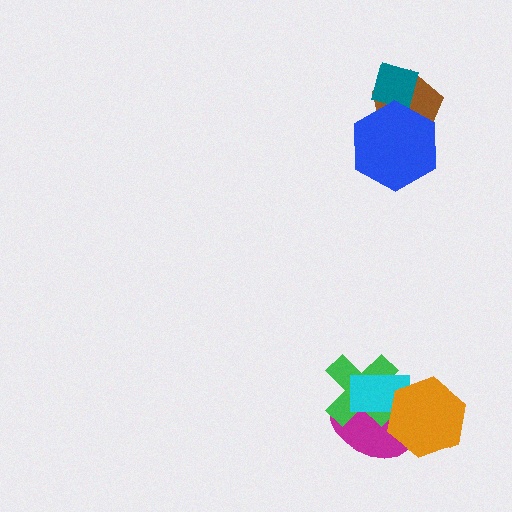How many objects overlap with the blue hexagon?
2 objects overlap with the blue hexagon.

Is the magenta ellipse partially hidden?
Yes, it is partially covered by another shape.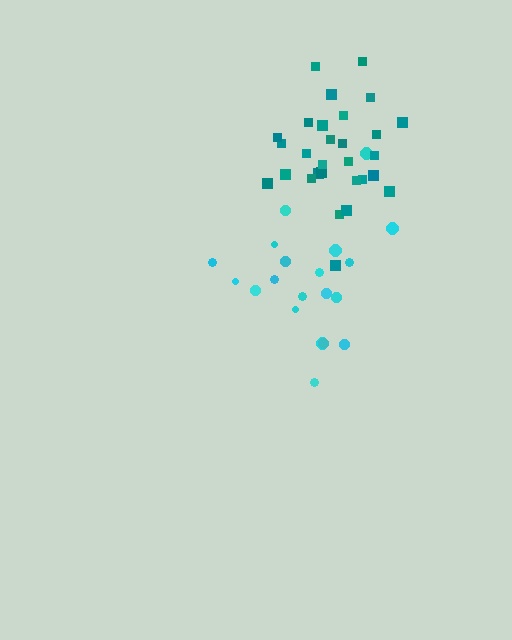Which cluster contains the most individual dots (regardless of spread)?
Teal (29).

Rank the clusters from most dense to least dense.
teal, cyan.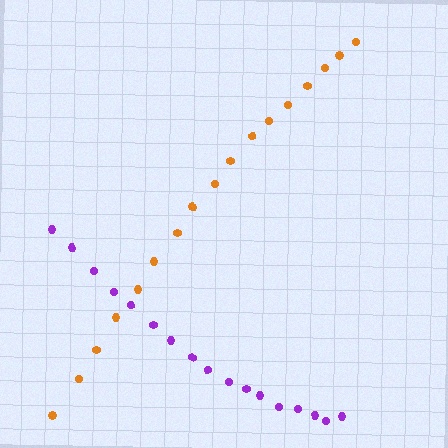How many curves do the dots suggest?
There are 2 distinct paths.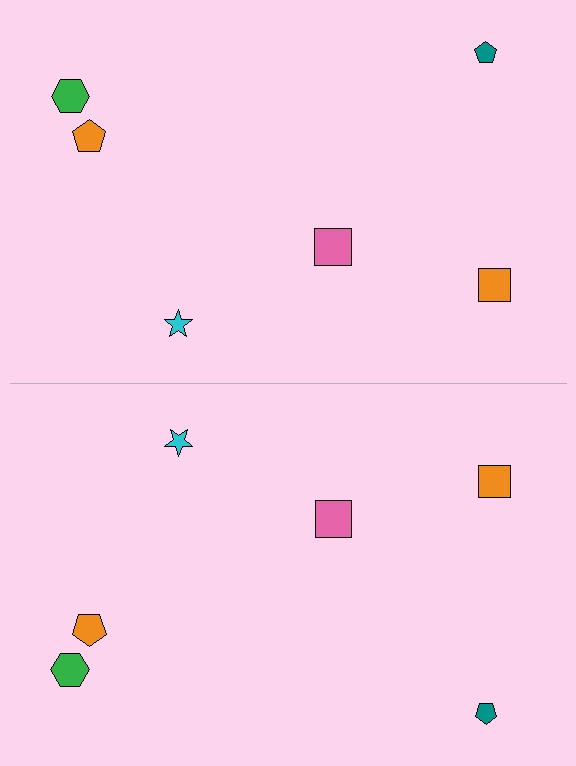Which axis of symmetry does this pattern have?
The pattern has a horizontal axis of symmetry running through the center of the image.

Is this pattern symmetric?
Yes, this pattern has bilateral (reflection) symmetry.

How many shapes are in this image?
There are 12 shapes in this image.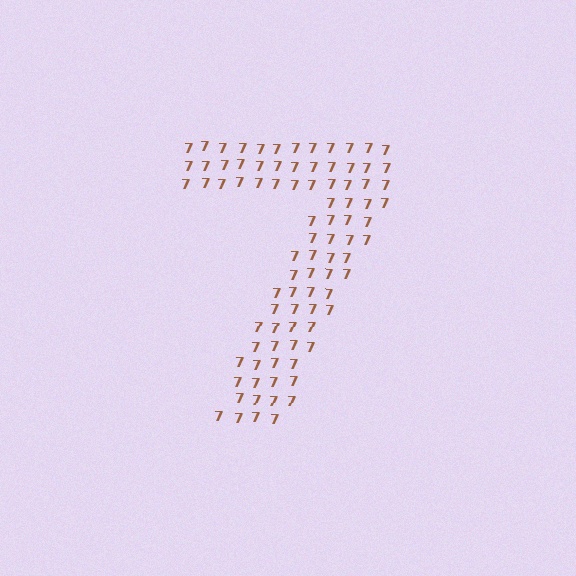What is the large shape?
The large shape is the digit 7.